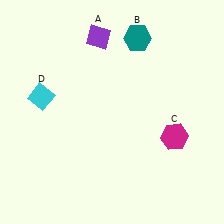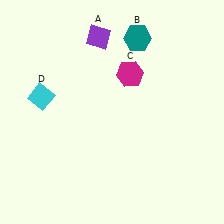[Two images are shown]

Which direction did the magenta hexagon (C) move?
The magenta hexagon (C) moved up.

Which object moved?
The magenta hexagon (C) moved up.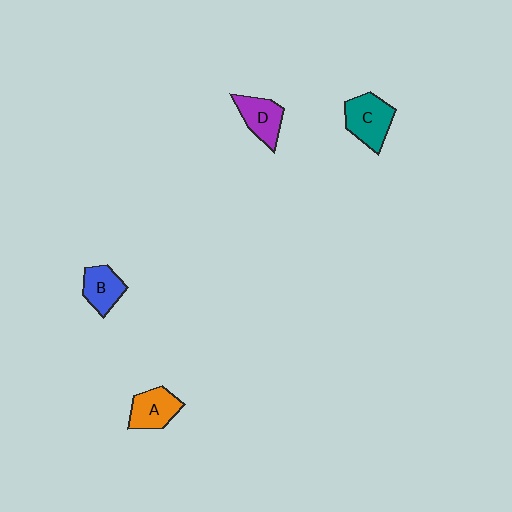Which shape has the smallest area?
Shape B (blue).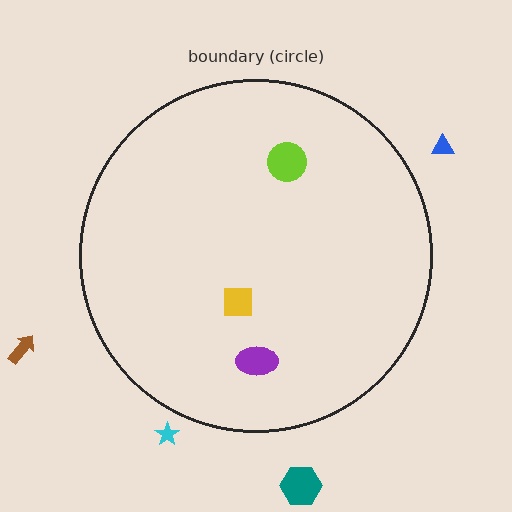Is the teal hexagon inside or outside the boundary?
Outside.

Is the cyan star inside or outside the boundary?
Outside.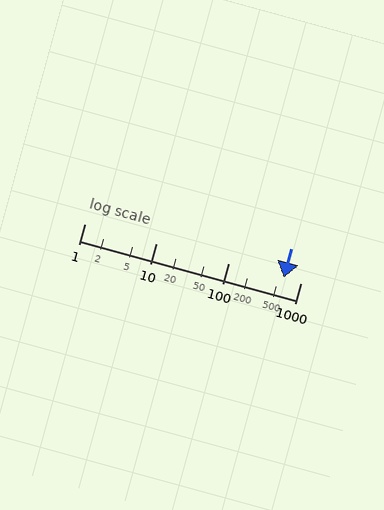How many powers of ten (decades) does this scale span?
The scale spans 3 decades, from 1 to 1000.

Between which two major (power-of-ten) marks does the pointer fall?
The pointer is between 100 and 1000.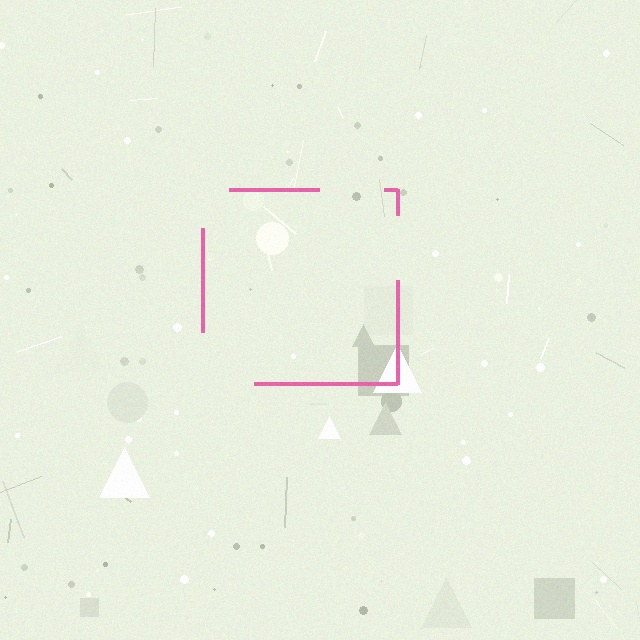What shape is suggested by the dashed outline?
The dashed outline suggests a square.